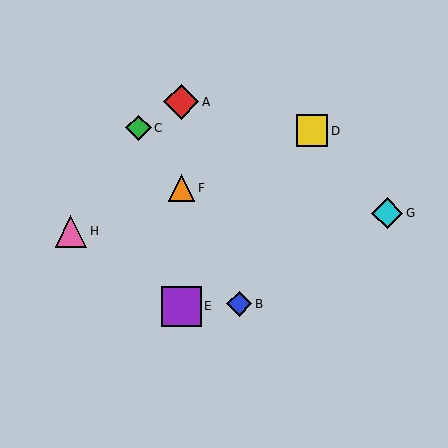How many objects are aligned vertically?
3 objects (A, E, F) are aligned vertically.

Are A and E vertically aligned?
Yes, both are at x≈181.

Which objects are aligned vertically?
Objects A, E, F are aligned vertically.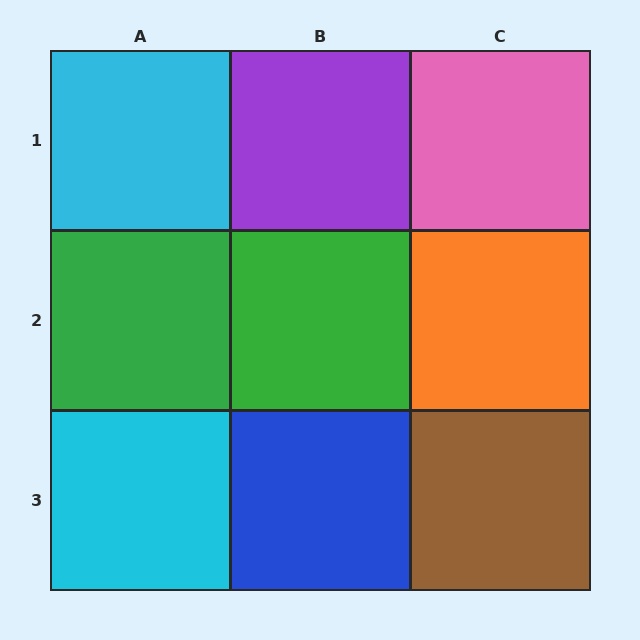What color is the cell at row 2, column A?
Green.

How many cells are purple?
1 cell is purple.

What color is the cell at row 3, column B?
Blue.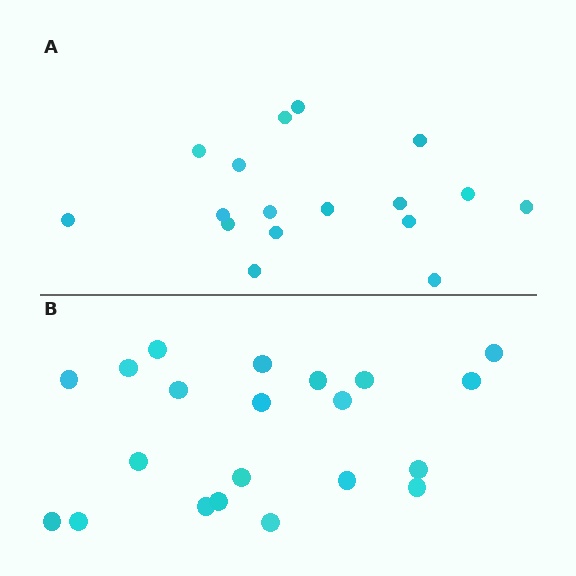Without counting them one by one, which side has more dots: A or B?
Region B (the bottom region) has more dots.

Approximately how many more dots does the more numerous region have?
Region B has about 4 more dots than region A.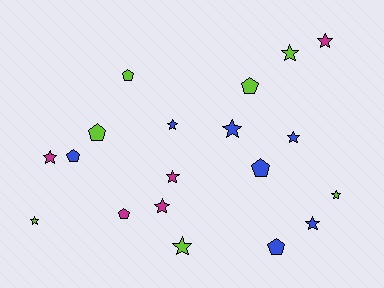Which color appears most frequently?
Blue, with 7 objects.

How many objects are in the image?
There are 19 objects.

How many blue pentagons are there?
There are 3 blue pentagons.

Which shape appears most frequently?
Star, with 12 objects.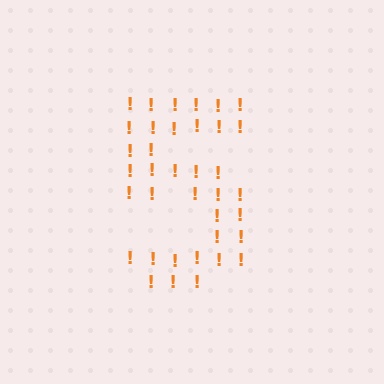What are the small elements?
The small elements are exclamation marks.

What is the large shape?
The large shape is the digit 5.